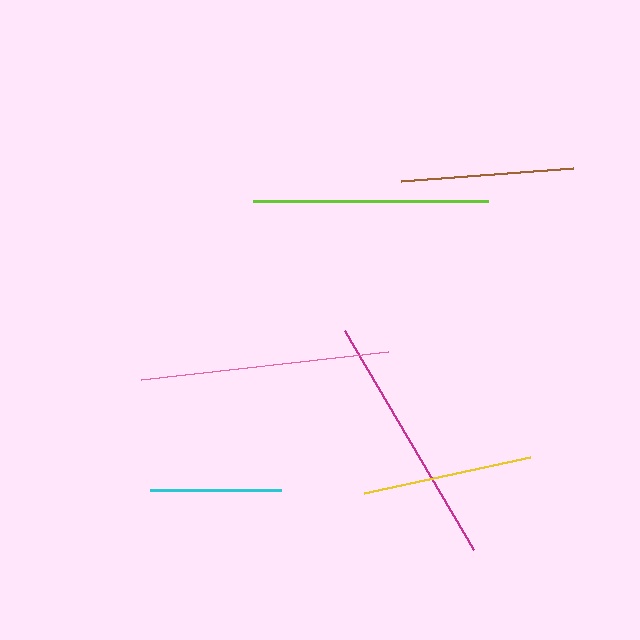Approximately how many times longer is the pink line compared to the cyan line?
The pink line is approximately 1.9 times the length of the cyan line.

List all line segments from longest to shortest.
From longest to shortest: magenta, pink, lime, brown, yellow, cyan.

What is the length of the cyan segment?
The cyan segment is approximately 132 pixels long.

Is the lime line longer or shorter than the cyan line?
The lime line is longer than the cyan line.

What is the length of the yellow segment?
The yellow segment is approximately 171 pixels long.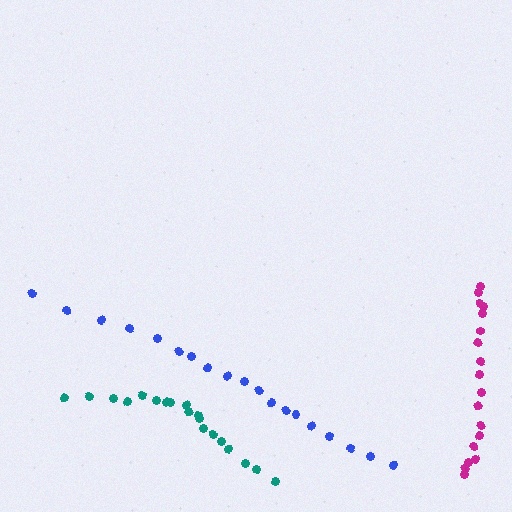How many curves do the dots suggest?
There are 3 distinct paths.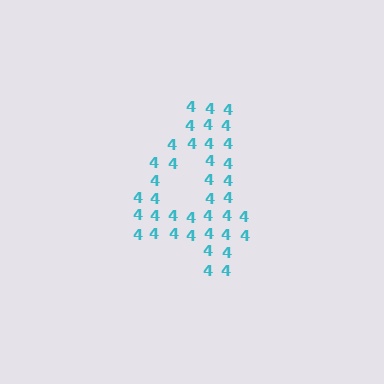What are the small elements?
The small elements are digit 4's.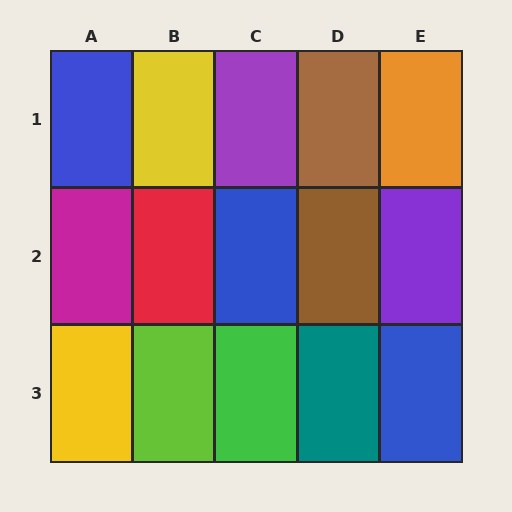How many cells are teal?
1 cell is teal.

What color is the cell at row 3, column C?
Green.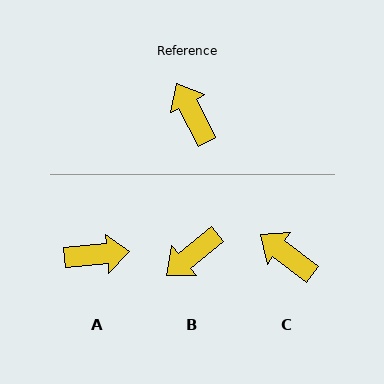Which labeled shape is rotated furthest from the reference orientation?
A, about 112 degrees away.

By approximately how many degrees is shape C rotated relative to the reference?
Approximately 26 degrees counter-clockwise.